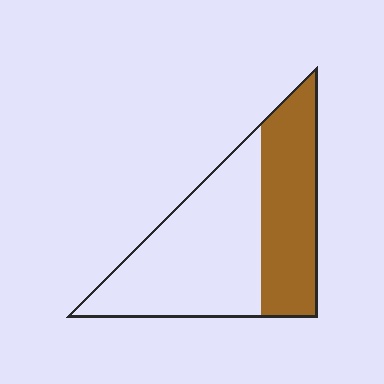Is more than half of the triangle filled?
No.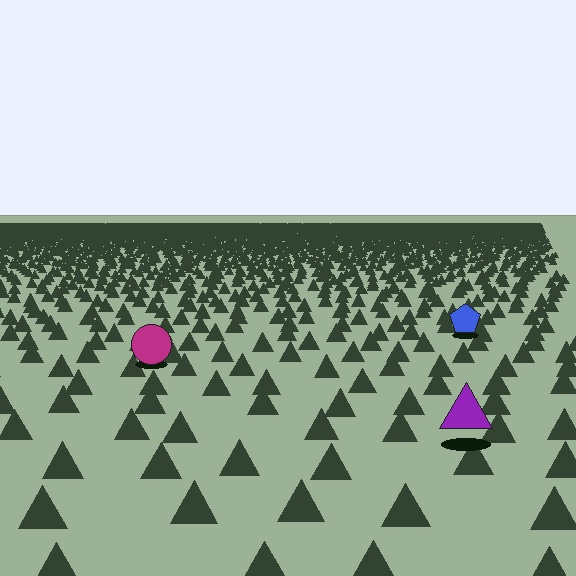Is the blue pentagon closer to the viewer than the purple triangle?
No. The purple triangle is closer — you can tell from the texture gradient: the ground texture is coarser near it.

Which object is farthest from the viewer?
The blue pentagon is farthest from the viewer. It appears smaller and the ground texture around it is denser.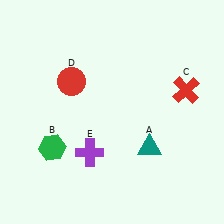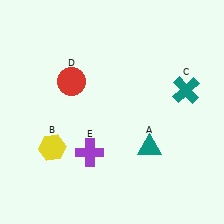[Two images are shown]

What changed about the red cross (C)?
In Image 1, C is red. In Image 2, it changed to teal.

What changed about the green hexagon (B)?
In Image 1, B is green. In Image 2, it changed to yellow.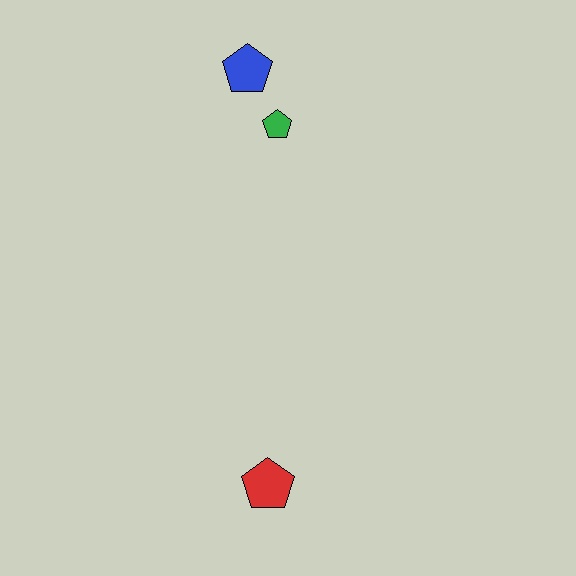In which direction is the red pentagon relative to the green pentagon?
The red pentagon is below the green pentagon.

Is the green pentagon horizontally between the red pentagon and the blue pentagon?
No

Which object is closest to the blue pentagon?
The green pentagon is closest to the blue pentagon.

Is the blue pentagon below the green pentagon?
No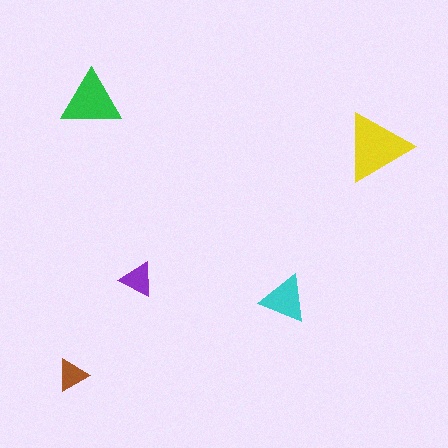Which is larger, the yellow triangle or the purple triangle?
The yellow one.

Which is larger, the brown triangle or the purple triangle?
The purple one.